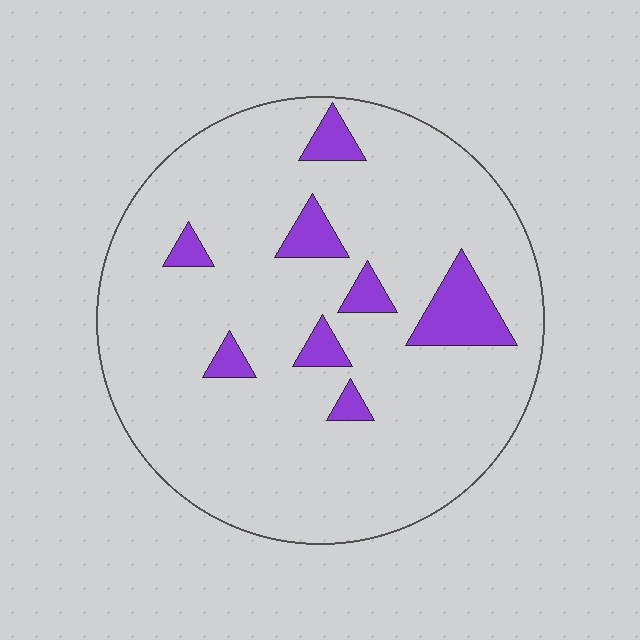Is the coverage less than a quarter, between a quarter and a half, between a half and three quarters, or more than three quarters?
Less than a quarter.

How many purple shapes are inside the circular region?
8.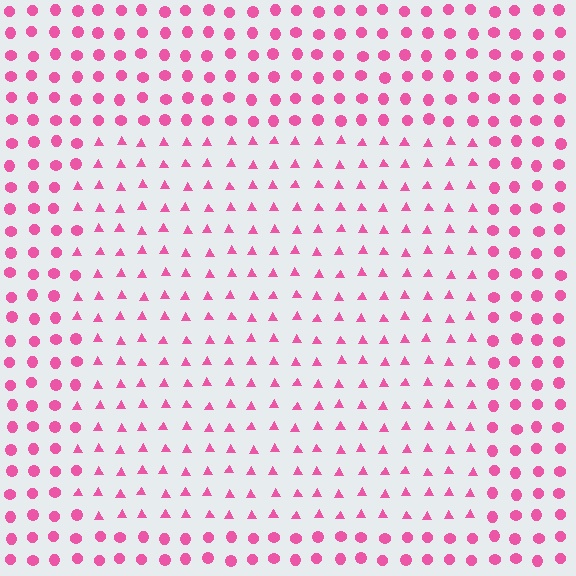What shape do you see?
I see a rectangle.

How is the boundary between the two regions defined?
The boundary is defined by a change in element shape: triangles inside vs. circles outside. All elements share the same color and spacing.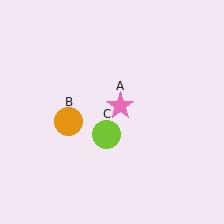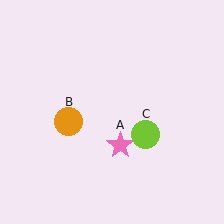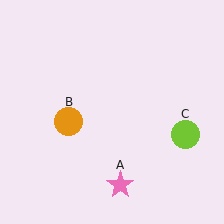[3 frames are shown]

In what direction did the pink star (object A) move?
The pink star (object A) moved down.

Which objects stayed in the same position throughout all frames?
Orange circle (object B) remained stationary.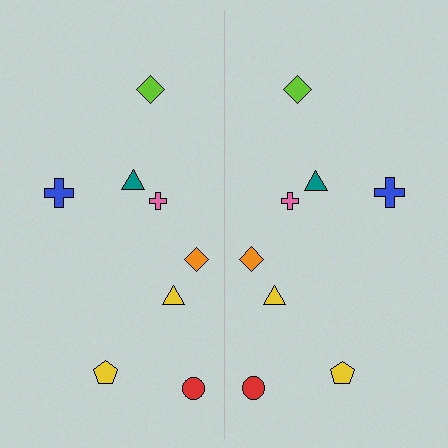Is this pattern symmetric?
Yes, this pattern has bilateral (reflection) symmetry.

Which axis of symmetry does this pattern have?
The pattern has a vertical axis of symmetry running through the center of the image.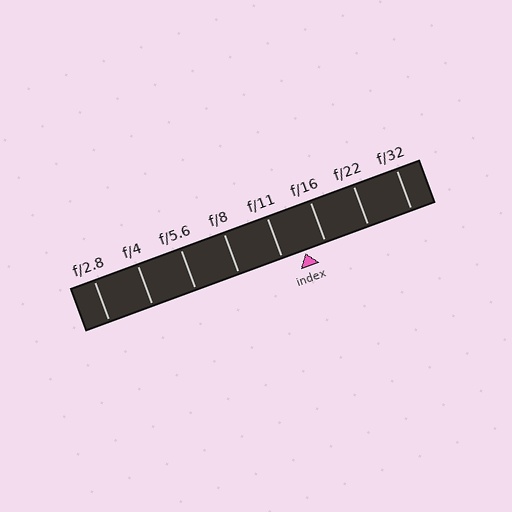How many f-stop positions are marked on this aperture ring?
There are 8 f-stop positions marked.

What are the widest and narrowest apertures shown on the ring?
The widest aperture shown is f/2.8 and the narrowest is f/32.